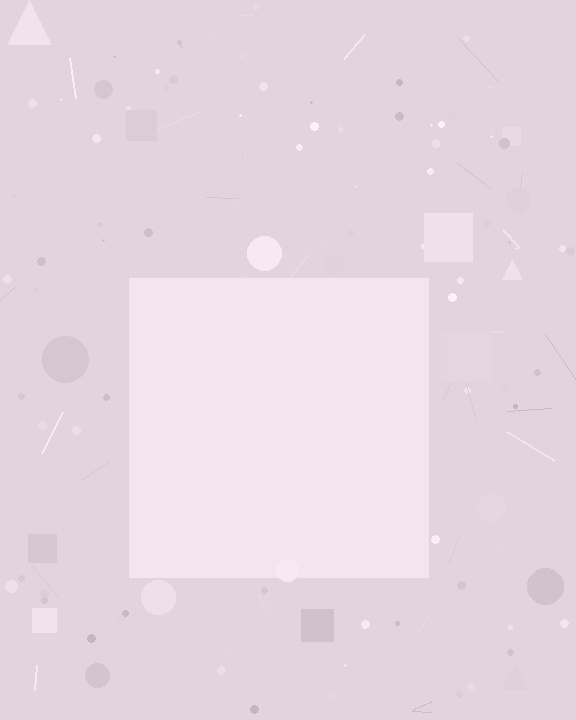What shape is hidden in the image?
A square is hidden in the image.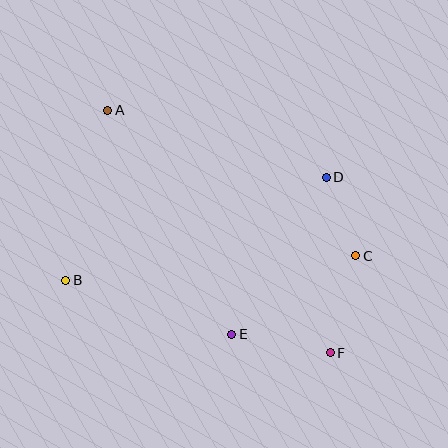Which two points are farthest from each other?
Points A and F are farthest from each other.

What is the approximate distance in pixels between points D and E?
The distance between D and E is approximately 183 pixels.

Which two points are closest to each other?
Points C and D are closest to each other.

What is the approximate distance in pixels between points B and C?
The distance between B and C is approximately 291 pixels.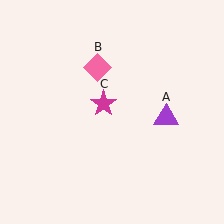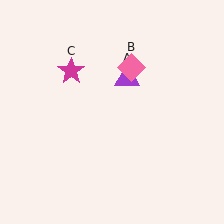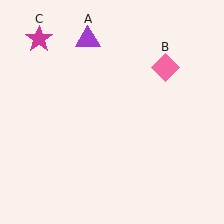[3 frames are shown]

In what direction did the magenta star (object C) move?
The magenta star (object C) moved up and to the left.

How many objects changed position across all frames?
3 objects changed position: purple triangle (object A), pink diamond (object B), magenta star (object C).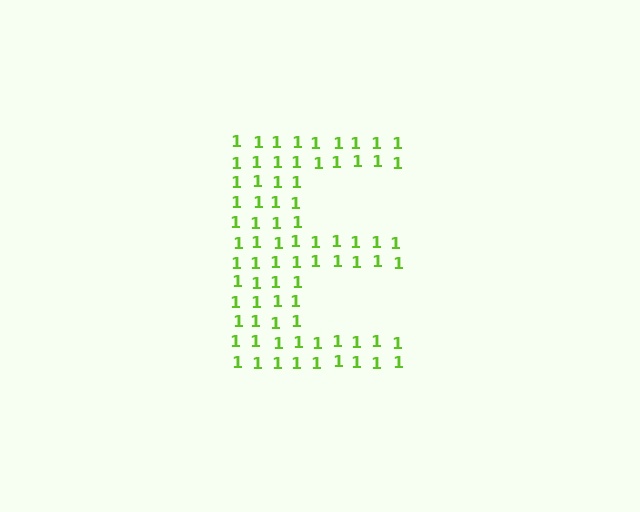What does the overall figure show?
The overall figure shows the letter E.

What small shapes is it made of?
It is made of small digit 1's.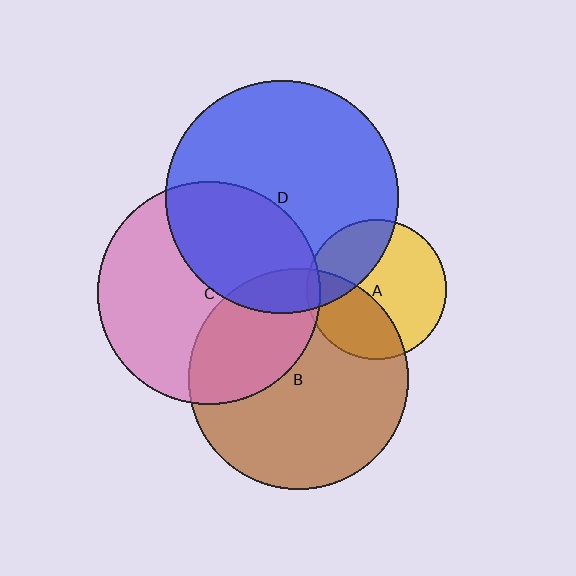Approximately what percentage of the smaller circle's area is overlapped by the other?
Approximately 35%.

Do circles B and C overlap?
Yes.